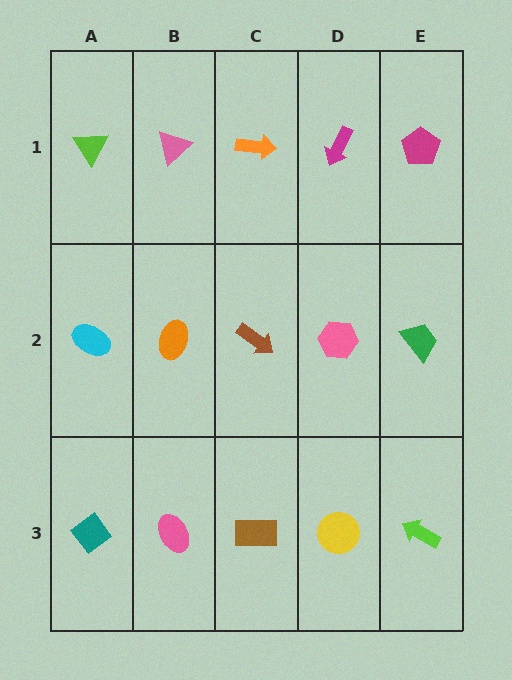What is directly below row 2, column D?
A yellow circle.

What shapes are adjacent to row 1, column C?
A brown arrow (row 2, column C), a pink triangle (row 1, column B), a magenta arrow (row 1, column D).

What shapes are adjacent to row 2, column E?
A magenta pentagon (row 1, column E), a lime arrow (row 3, column E), a pink hexagon (row 2, column D).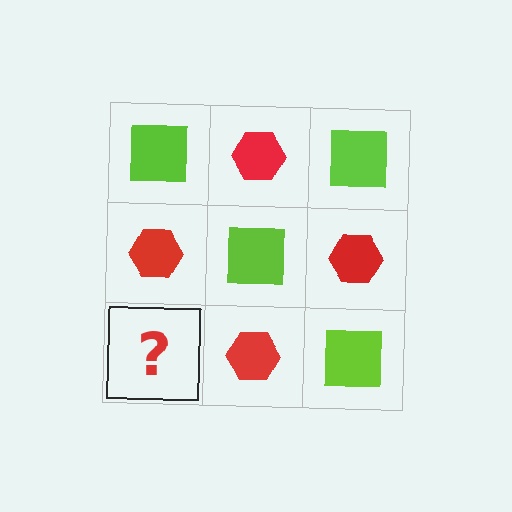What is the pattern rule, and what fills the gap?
The rule is that it alternates lime square and red hexagon in a checkerboard pattern. The gap should be filled with a lime square.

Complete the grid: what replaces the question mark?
The question mark should be replaced with a lime square.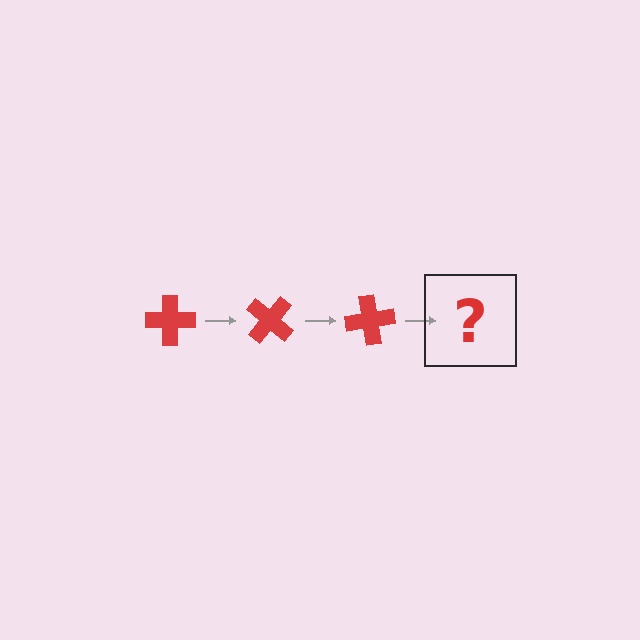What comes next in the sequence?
The next element should be a red cross rotated 120 degrees.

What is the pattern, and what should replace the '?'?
The pattern is that the cross rotates 40 degrees each step. The '?' should be a red cross rotated 120 degrees.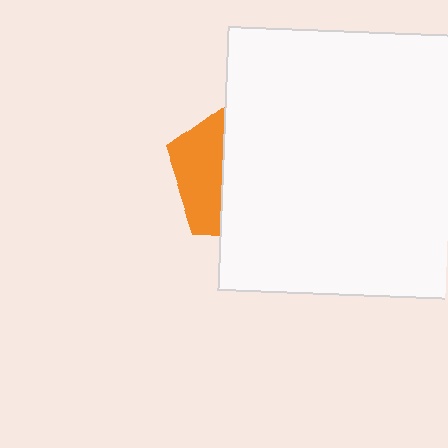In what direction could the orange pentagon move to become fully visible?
The orange pentagon could move left. That would shift it out from behind the white rectangle entirely.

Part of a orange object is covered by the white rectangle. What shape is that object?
It is a pentagon.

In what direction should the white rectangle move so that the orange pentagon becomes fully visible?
The white rectangle should move right. That is the shortest direction to clear the overlap and leave the orange pentagon fully visible.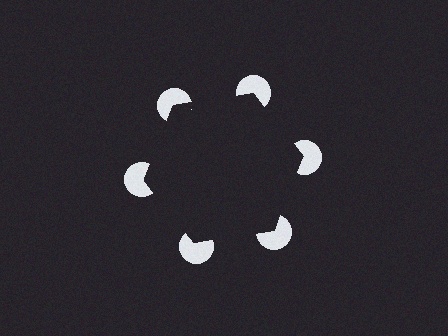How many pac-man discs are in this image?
There are 6 — one at each vertex of the illusory hexagon.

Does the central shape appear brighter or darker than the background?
It typically appears slightly darker than the background, even though no actual brightness change is drawn.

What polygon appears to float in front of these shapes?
An illusory hexagon — its edges are inferred from the aligned wedge cuts in the pac-man discs, not physically drawn.